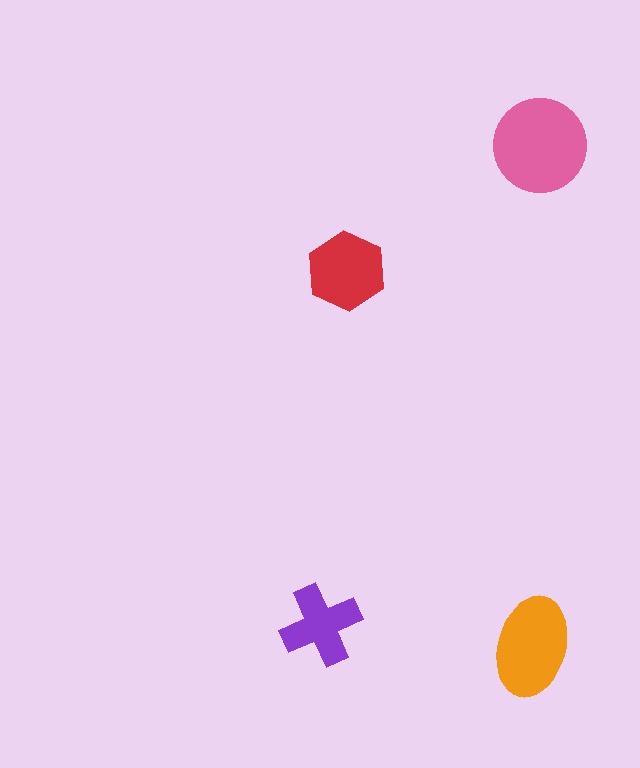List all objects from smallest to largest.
The purple cross, the red hexagon, the orange ellipse, the pink circle.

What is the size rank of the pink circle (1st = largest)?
1st.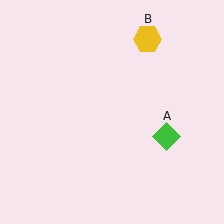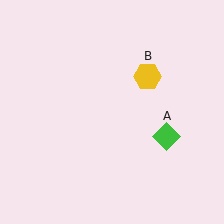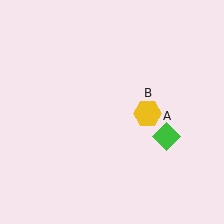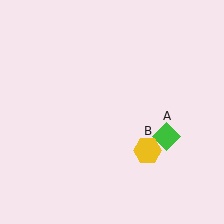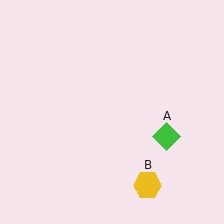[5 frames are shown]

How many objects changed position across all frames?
1 object changed position: yellow hexagon (object B).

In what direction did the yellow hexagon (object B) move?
The yellow hexagon (object B) moved down.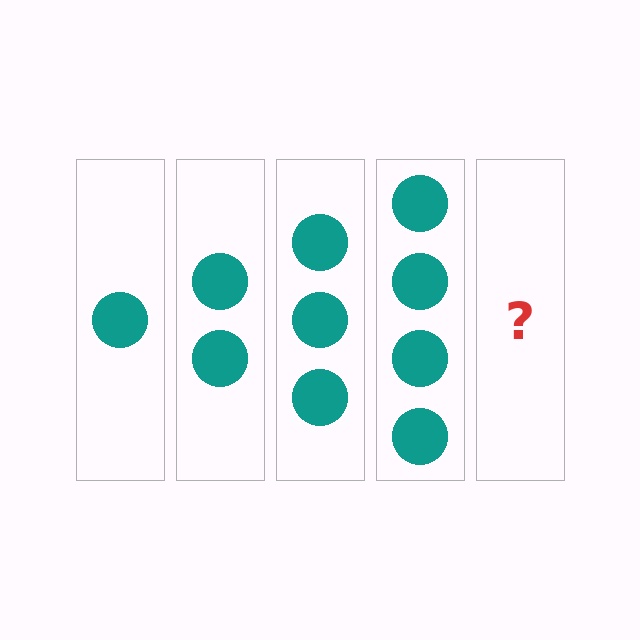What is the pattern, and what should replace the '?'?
The pattern is that each step adds one more circle. The '?' should be 5 circles.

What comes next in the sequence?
The next element should be 5 circles.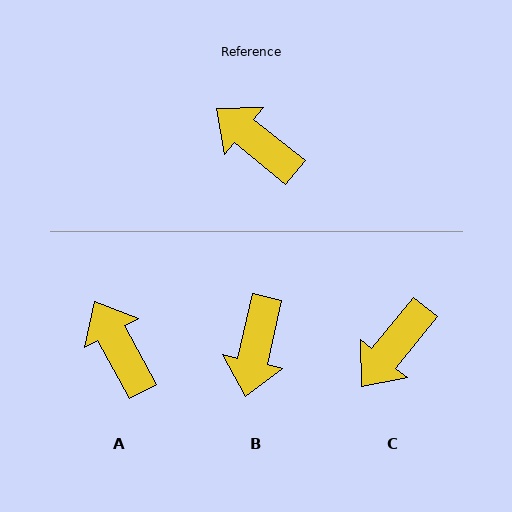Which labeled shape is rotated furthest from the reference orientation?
B, about 117 degrees away.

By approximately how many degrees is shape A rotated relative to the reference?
Approximately 23 degrees clockwise.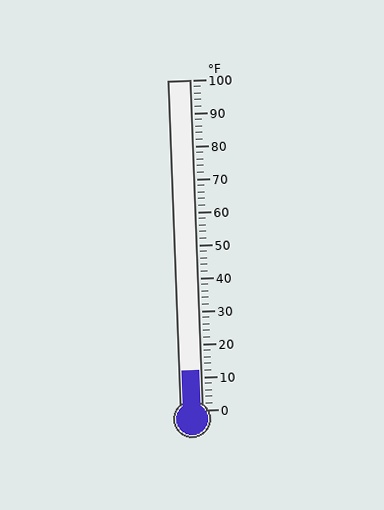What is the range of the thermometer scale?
The thermometer scale ranges from 0°F to 100°F.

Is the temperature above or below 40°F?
The temperature is below 40°F.